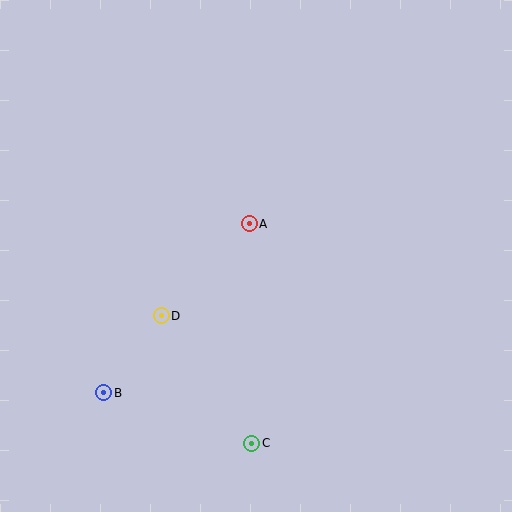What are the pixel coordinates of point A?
Point A is at (249, 224).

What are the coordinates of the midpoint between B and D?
The midpoint between B and D is at (132, 354).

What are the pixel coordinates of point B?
Point B is at (104, 393).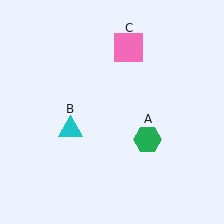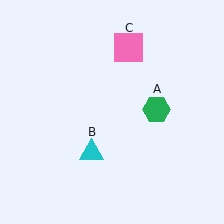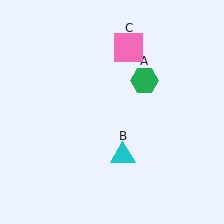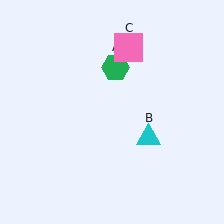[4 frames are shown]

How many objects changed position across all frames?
2 objects changed position: green hexagon (object A), cyan triangle (object B).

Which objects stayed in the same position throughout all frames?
Pink square (object C) remained stationary.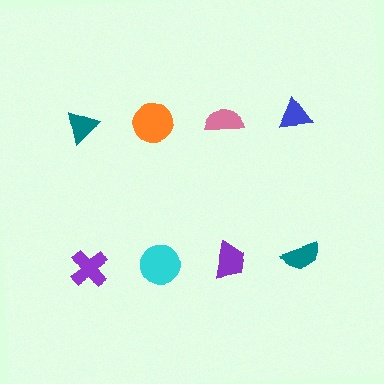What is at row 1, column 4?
A blue triangle.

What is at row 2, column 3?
A purple trapezoid.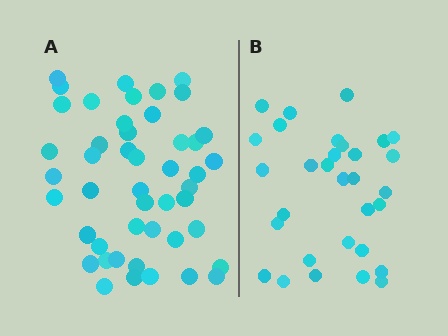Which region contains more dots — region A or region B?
Region A (the left region) has more dots.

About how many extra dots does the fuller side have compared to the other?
Region A has approximately 15 more dots than region B.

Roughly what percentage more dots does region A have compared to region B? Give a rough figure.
About 50% more.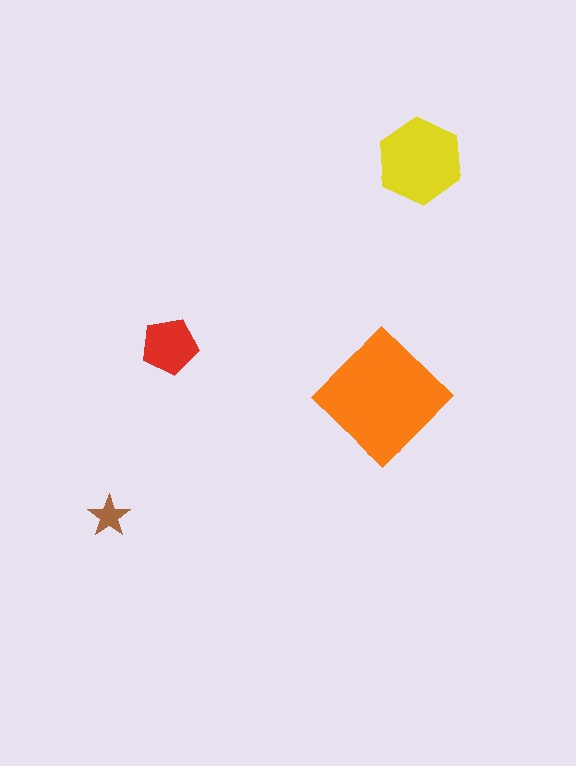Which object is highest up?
The yellow hexagon is topmost.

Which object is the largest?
The orange diamond.